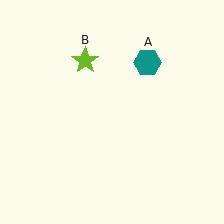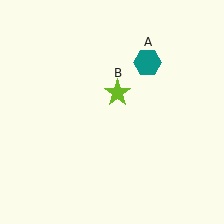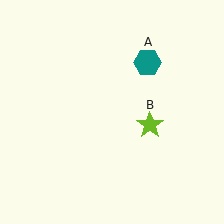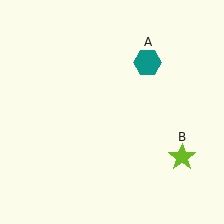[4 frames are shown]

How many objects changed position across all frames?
1 object changed position: lime star (object B).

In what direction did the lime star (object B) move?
The lime star (object B) moved down and to the right.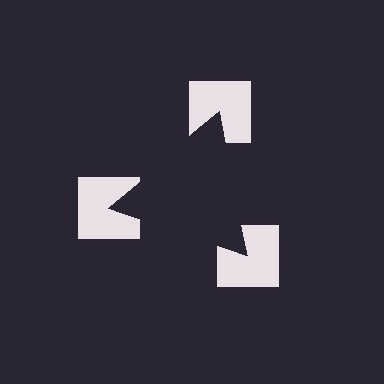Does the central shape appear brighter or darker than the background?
It typically appears slightly darker than the background, even though no actual brightness change is drawn.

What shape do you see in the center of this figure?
An illusory triangle — its edges are inferred from the aligned wedge cuts in the notched squares, not physically drawn.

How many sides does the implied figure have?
3 sides.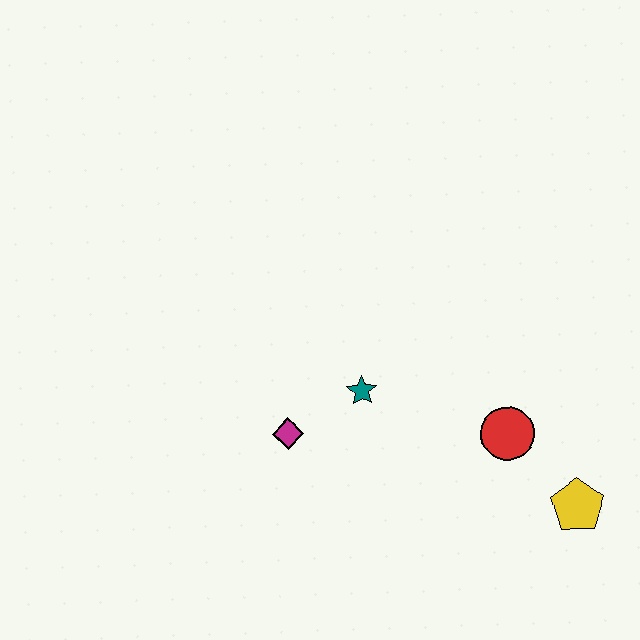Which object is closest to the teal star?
The magenta diamond is closest to the teal star.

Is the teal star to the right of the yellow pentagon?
No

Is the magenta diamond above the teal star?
No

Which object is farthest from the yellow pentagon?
The magenta diamond is farthest from the yellow pentagon.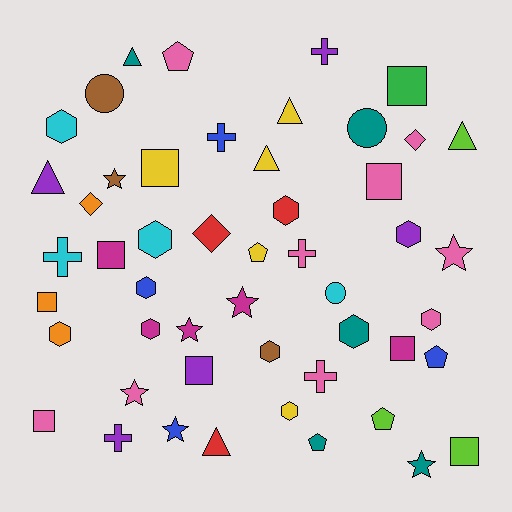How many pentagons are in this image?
There are 5 pentagons.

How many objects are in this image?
There are 50 objects.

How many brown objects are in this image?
There are 3 brown objects.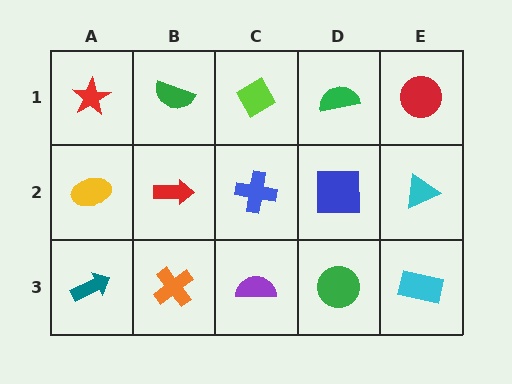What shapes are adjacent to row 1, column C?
A blue cross (row 2, column C), a green semicircle (row 1, column B), a green semicircle (row 1, column D).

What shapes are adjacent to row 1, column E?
A cyan triangle (row 2, column E), a green semicircle (row 1, column D).